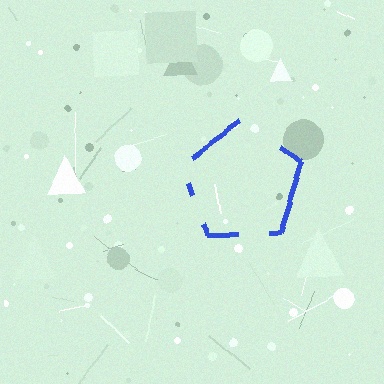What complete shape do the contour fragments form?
The contour fragments form a pentagon.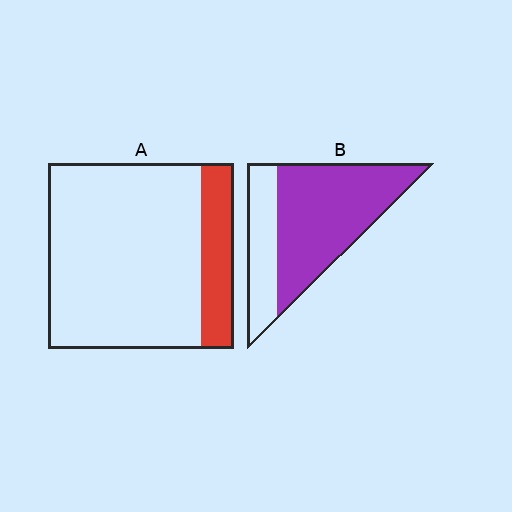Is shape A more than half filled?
No.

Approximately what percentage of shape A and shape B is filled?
A is approximately 20% and B is approximately 70%.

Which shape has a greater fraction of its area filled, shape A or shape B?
Shape B.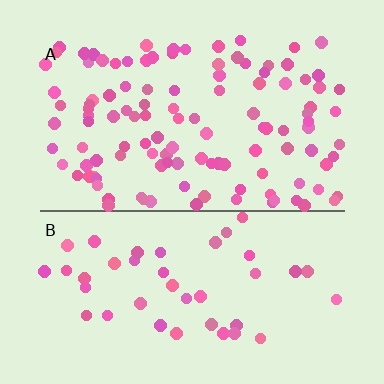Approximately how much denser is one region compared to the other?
Approximately 2.7× — region A over region B.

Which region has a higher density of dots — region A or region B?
A (the top).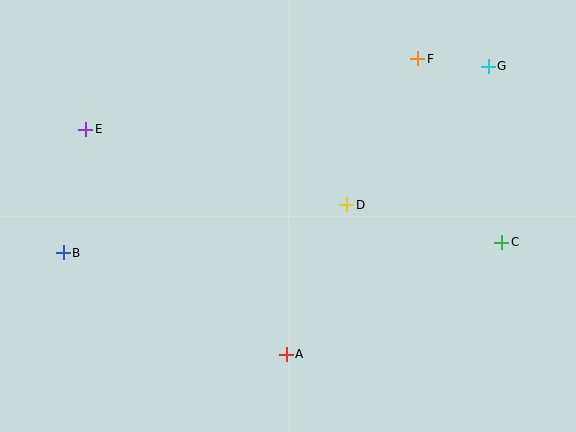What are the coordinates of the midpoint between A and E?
The midpoint between A and E is at (186, 242).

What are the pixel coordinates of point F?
Point F is at (418, 59).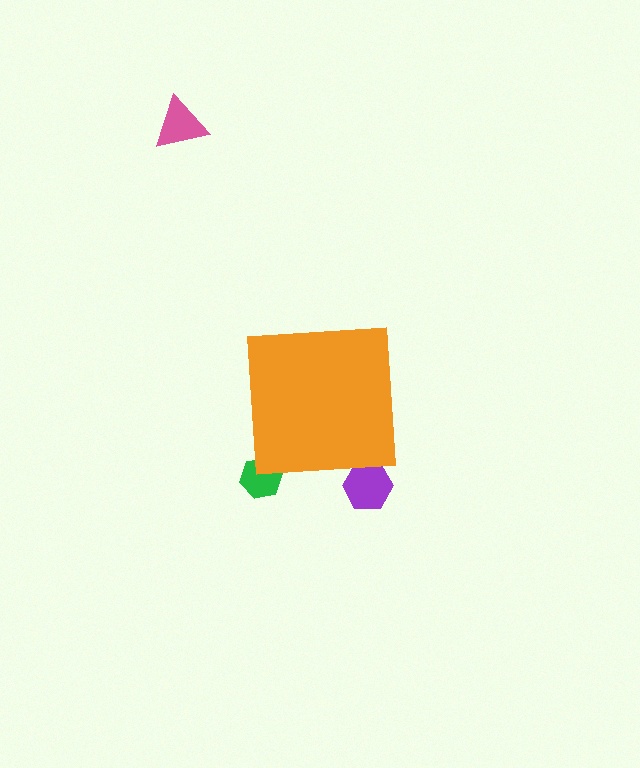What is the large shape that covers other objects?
An orange square.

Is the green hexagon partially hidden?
Yes, the green hexagon is partially hidden behind the orange square.